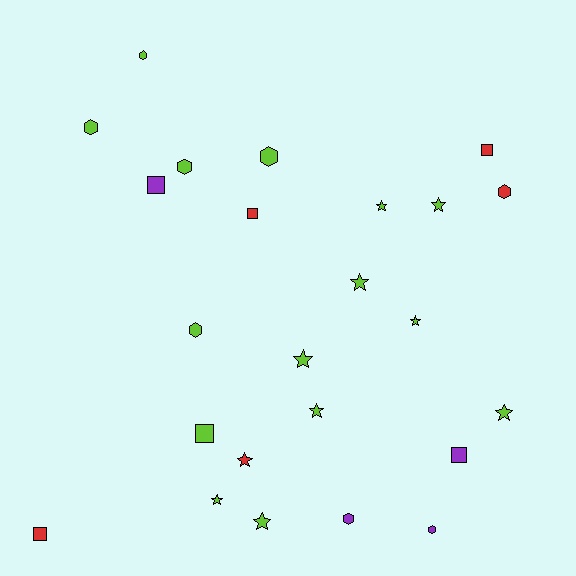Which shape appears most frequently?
Star, with 10 objects.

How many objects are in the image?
There are 24 objects.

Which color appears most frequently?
Lime, with 15 objects.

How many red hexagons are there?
There is 1 red hexagon.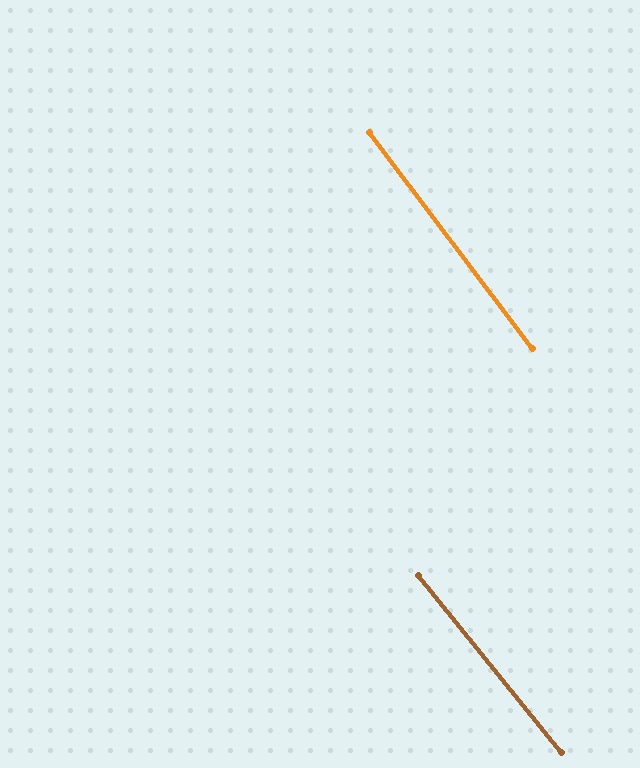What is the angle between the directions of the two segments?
Approximately 2 degrees.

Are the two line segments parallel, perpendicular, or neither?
Parallel — their directions differ by only 2.0°.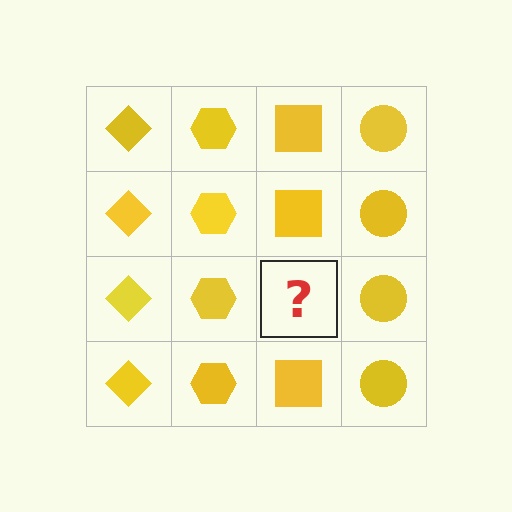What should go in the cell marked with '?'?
The missing cell should contain a yellow square.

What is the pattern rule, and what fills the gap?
The rule is that each column has a consistent shape. The gap should be filled with a yellow square.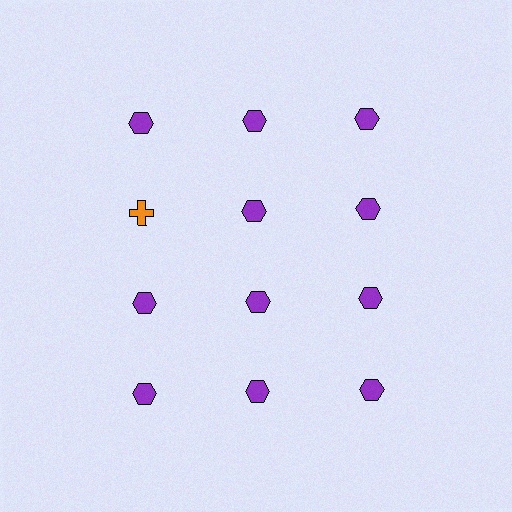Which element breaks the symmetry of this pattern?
The orange cross in the second row, leftmost column breaks the symmetry. All other shapes are purple hexagons.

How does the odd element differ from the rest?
It differs in both color (orange instead of purple) and shape (cross instead of hexagon).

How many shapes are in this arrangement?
There are 12 shapes arranged in a grid pattern.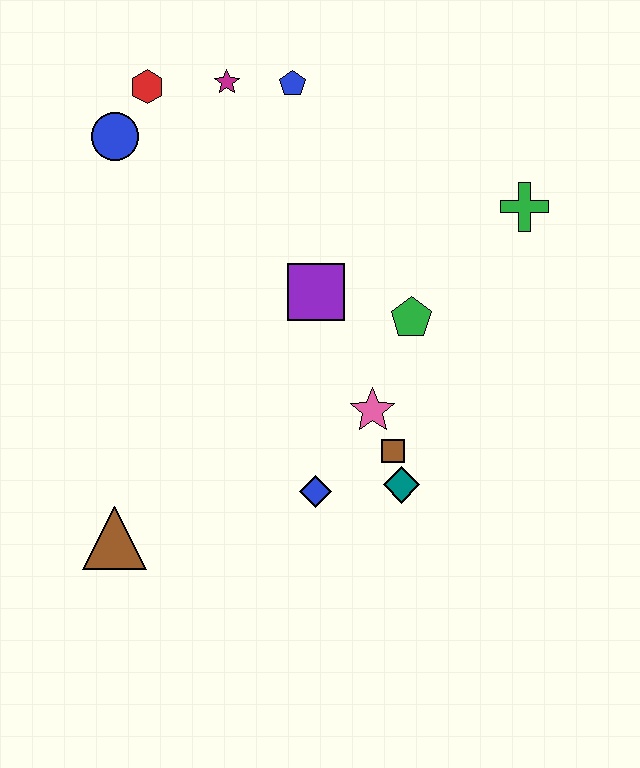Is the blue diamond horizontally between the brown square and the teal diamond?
No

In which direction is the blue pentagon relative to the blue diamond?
The blue pentagon is above the blue diamond.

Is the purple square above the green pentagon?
Yes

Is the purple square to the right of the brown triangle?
Yes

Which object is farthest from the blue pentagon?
The brown triangle is farthest from the blue pentagon.